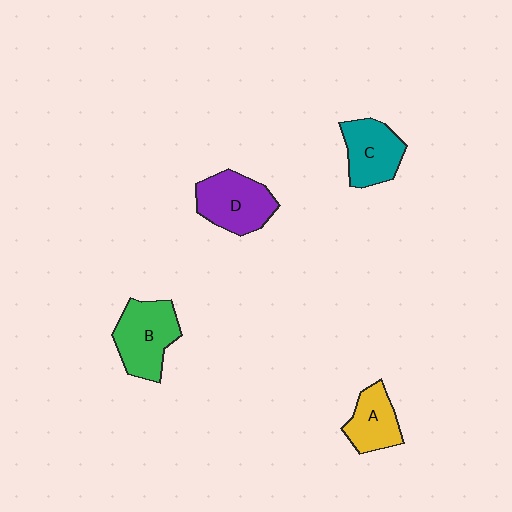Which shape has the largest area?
Shape B (green).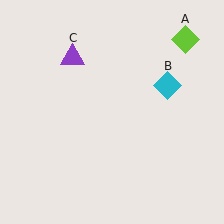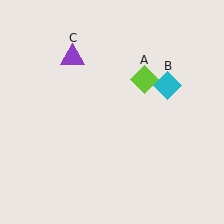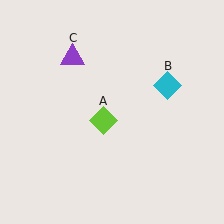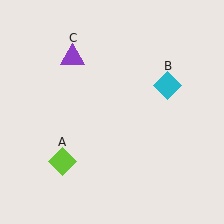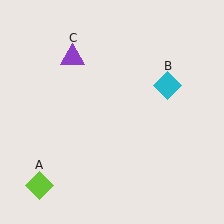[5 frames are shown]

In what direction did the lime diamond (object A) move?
The lime diamond (object A) moved down and to the left.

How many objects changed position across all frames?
1 object changed position: lime diamond (object A).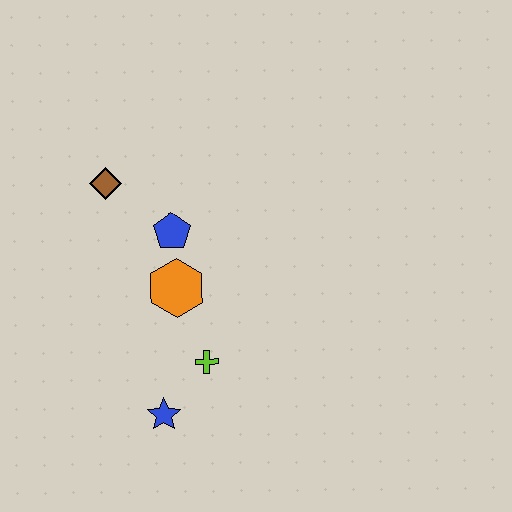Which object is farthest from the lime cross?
The brown diamond is farthest from the lime cross.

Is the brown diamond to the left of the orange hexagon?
Yes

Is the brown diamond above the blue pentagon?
Yes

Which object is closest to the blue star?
The lime cross is closest to the blue star.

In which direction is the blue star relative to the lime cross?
The blue star is below the lime cross.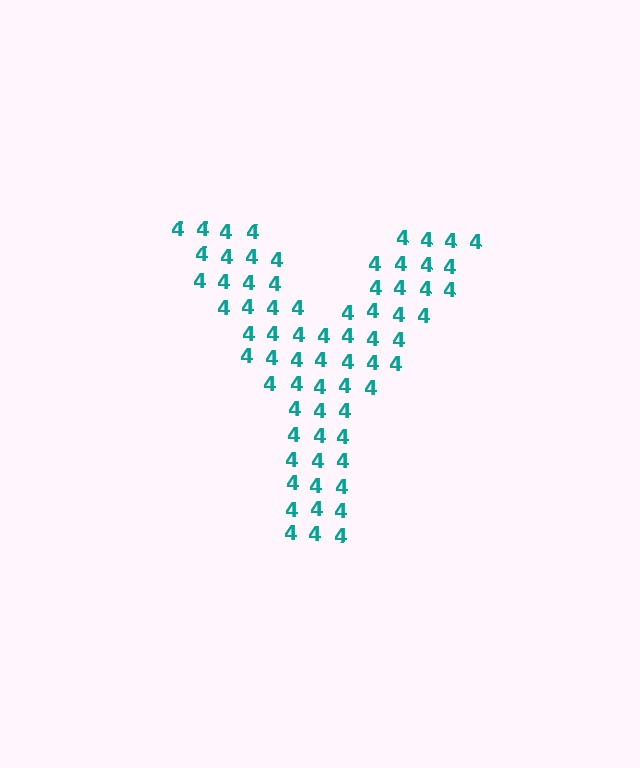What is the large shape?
The large shape is the letter Y.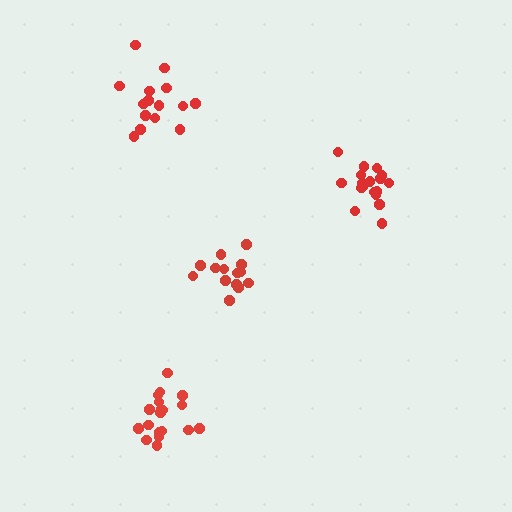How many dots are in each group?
Group 1: 19 dots, Group 2: 14 dots, Group 3: 16 dots, Group 4: 18 dots (67 total).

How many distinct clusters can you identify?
There are 4 distinct clusters.